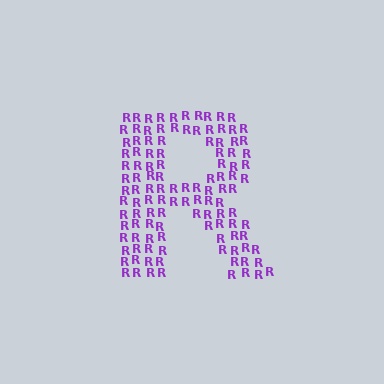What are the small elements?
The small elements are letter R's.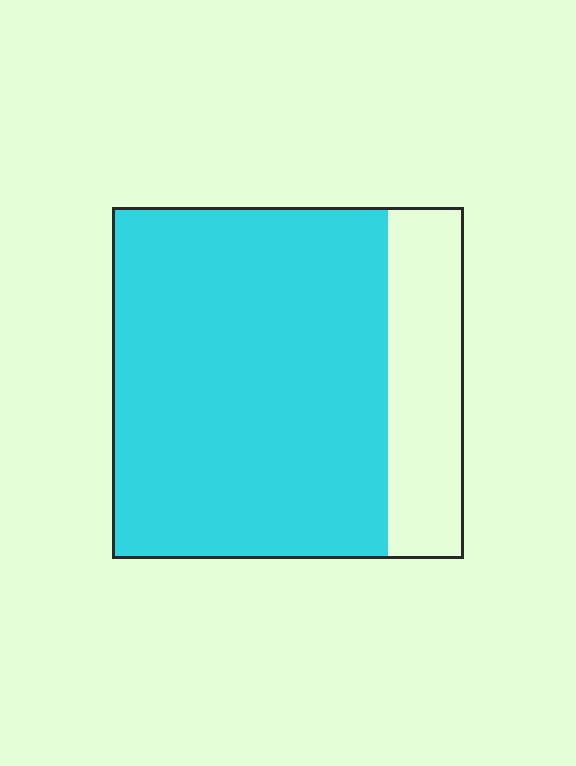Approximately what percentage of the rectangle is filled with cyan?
Approximately 80%.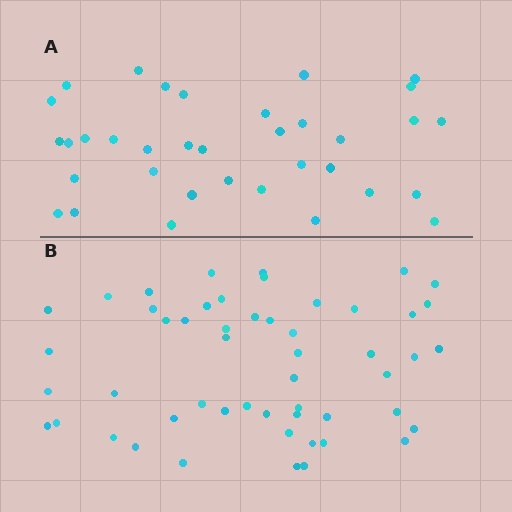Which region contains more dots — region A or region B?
Region B (the bottom region) has more dots.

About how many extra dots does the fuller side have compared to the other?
Region B has approximately 15 more dots than region A.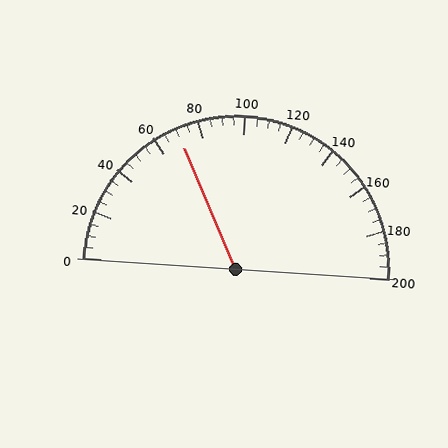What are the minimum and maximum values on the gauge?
The gauge ranges from 0 to 200.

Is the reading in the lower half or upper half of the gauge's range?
The reading is in the lower half of the range (0 to 200).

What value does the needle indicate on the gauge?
The needle indicates approximately 70.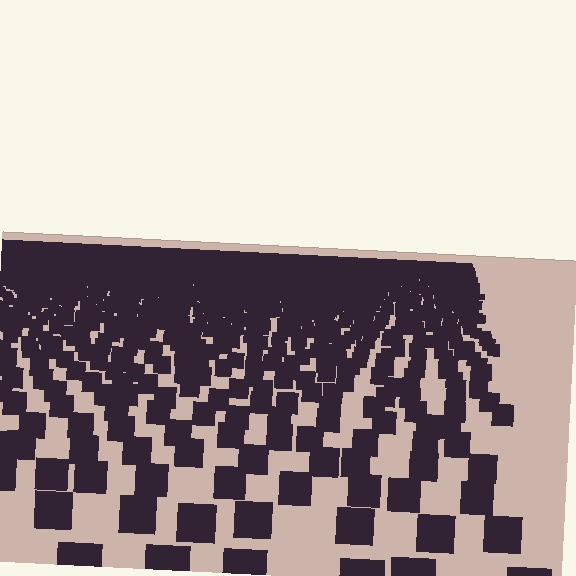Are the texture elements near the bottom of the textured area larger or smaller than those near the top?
Larger. Near the bottom, elements are closer to the viewer and appear at a bigger on-screen size.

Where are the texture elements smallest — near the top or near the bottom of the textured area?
Near the top.